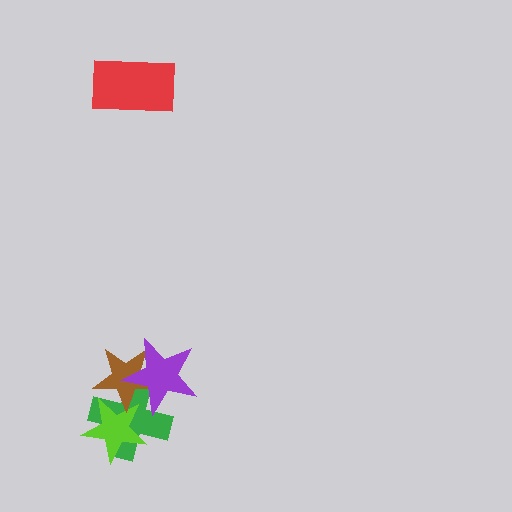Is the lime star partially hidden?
Yes, it is partially covered by another shape.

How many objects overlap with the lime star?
2 objects overlap with the lime star.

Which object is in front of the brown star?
The purple star is in front of the brown star.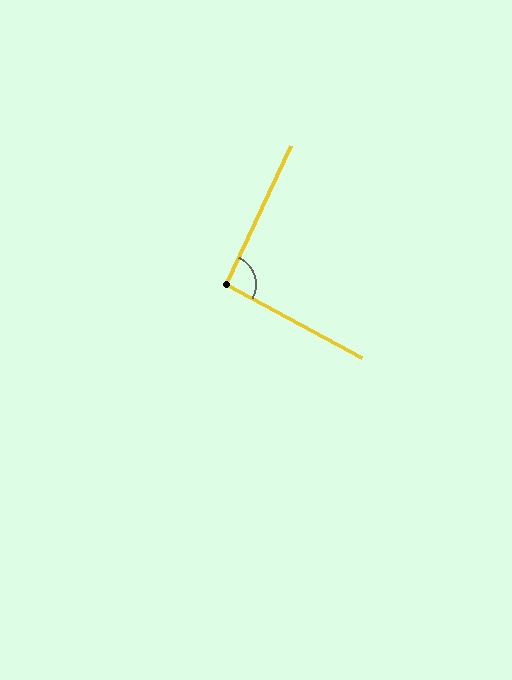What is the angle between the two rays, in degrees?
Approximately 93 degrees.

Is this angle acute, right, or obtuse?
It is approximately a right angle.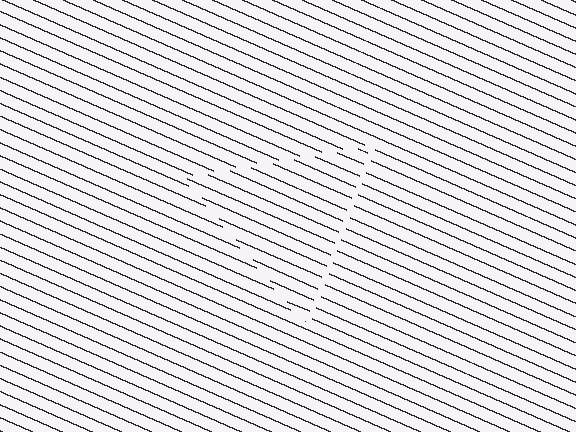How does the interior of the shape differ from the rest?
The interior of the shape contains the same grating, shifted by half a period — the contour is defined by the phase discontinuity where line-ends from the inner and outer gratings abut.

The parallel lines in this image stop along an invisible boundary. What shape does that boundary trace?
An illusory triangle. The interior of the shape contains the same grating, shifted by half a period — the contour is defined by the phase discontinuity where line-ends from the inner and outer gratings abut.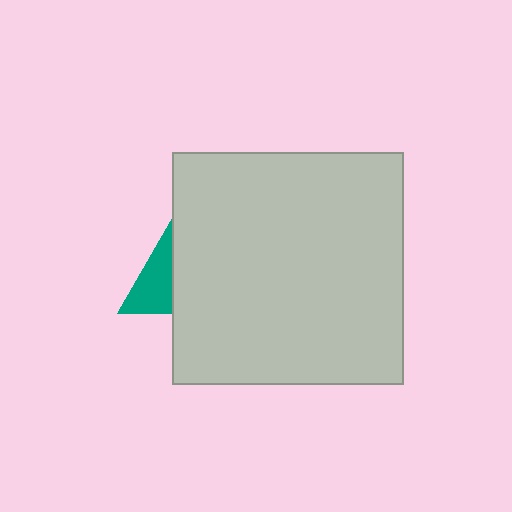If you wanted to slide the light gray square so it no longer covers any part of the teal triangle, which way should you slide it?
Slide it right — that is the most direct way to separate the two shapes.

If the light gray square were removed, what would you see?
You would see the complete teal triangle.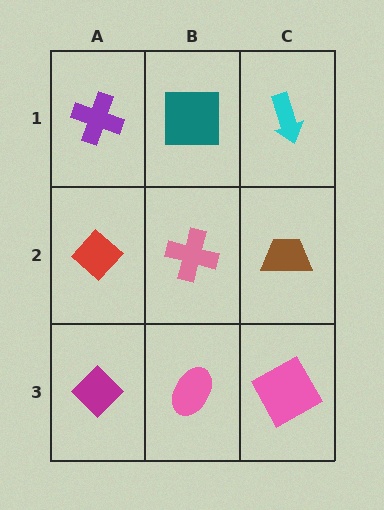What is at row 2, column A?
A red diamond.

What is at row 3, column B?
A pink ellipse.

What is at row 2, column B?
A pink cross.